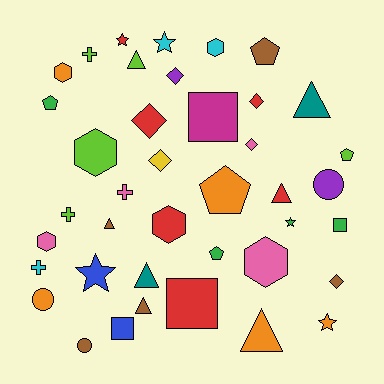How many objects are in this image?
There are 40 objects.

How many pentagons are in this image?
There are 5 pentagons.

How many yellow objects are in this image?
There is 1 yellow object.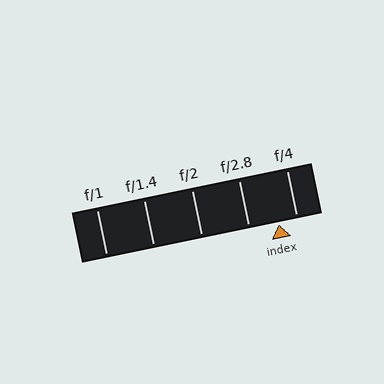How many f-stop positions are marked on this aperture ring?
There are 5 f-stop positions marked.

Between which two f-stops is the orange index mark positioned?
The index mark is between f/2.8 and f/4.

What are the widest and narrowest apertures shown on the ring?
The widest aperture shown is f/1 and the narrowest is f/4.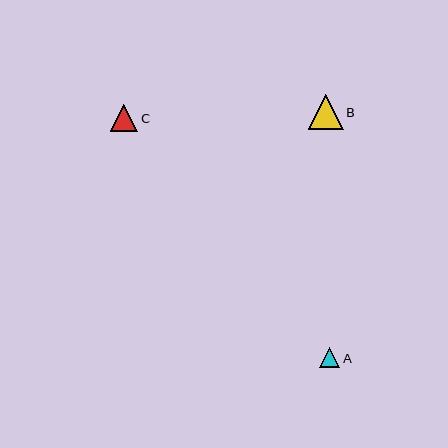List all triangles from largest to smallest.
From largest to smallest: B, C, A.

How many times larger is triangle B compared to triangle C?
Triangle B is approximately 1.3 times the size of triangle C.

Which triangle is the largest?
Triangle B is the largest with a size of approximately 34 pixels.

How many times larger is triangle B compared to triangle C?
Triangle B is approximately 1.3 times the size of triangle C.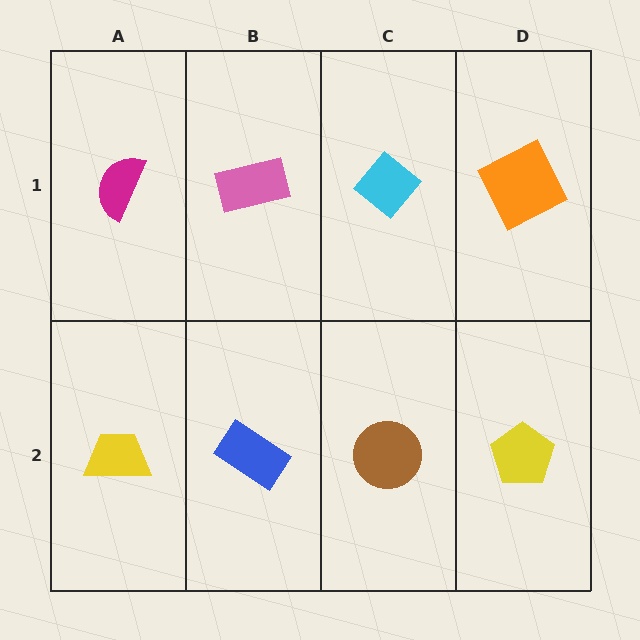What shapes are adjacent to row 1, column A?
A yellow trapezoid (row 2, column A), a pink rectangle (row 1, column B).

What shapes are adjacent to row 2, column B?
A pink rectangle (row 1, column B), a yellow trapezoid (row 2, column A), a brown circle (row 2, column C).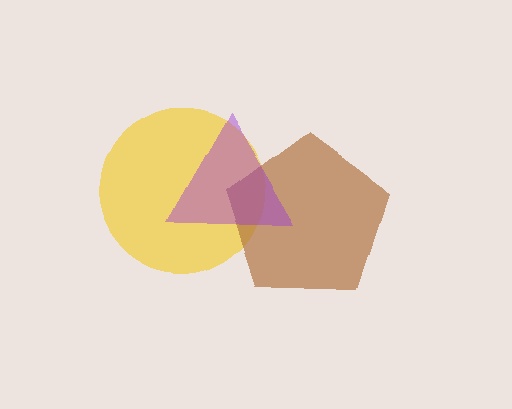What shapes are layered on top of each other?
The layered shapes are: a yellow circle, a brown pentagon, a purple triangle.